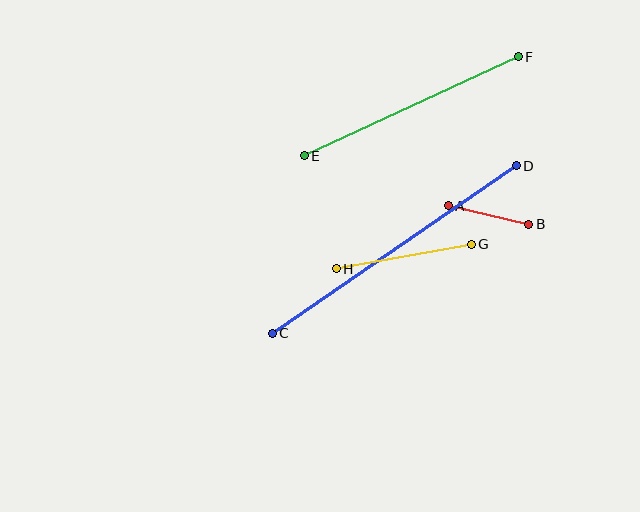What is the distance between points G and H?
The distance is approximately 137 pixels.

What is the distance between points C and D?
The distance is approximately 296 pixels.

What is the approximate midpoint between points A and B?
The midpoint is at approximately (488, 215) pixels.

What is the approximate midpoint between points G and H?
The midpoint is at approximately (404, 256) pixels.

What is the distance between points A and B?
The distance is approximately 82 pixels.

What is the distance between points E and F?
The distance is approximately 236 pixels.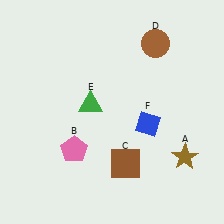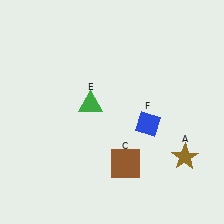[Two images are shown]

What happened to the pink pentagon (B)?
The pink pentagon (B) was removed in Image 2. It was in the bottom-left area of Image 1.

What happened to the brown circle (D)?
The brown circle (D) was removed in Image 2. It was in the top-right area of Image 1.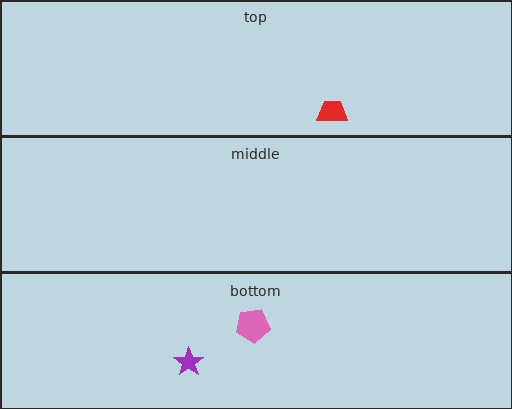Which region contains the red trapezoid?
The top region.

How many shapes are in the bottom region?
2.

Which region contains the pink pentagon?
The bottom region.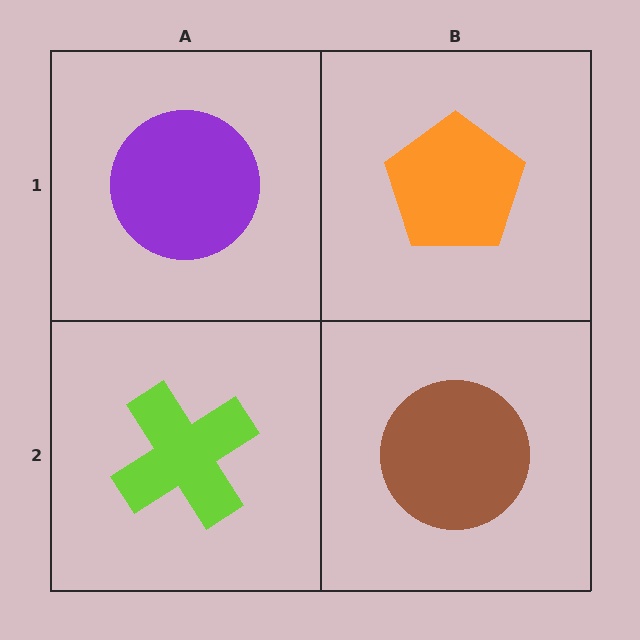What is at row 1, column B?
An orange pentagon.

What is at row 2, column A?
A lime cross.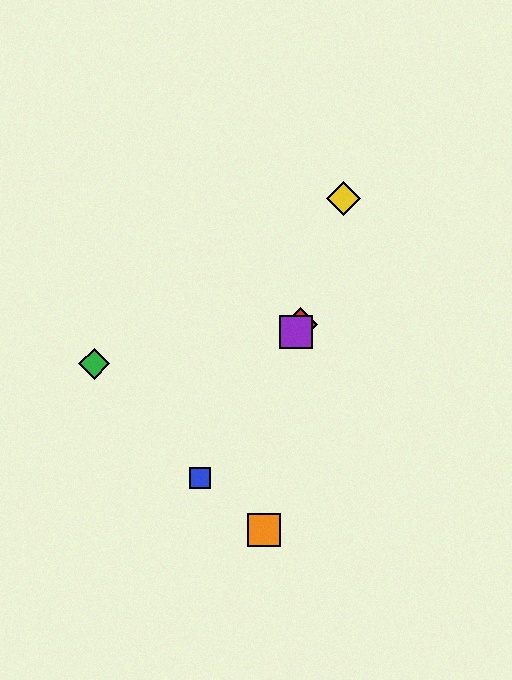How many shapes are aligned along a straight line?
3 shapes (the red diamond, the blue square, the purple square) are aligned along a straight line.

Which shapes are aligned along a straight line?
The red diamond, the blue square, the purple square are aligned along a straight line.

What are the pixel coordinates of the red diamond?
The red diamond is at (301, 324).